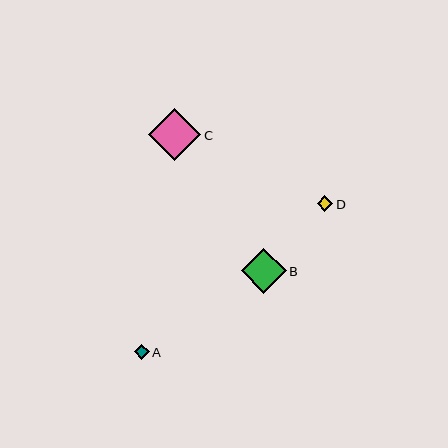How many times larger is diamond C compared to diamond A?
Diamond C is approximately 3.5 times the size of diamond A.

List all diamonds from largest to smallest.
From largest to smallest: C, B, D, A.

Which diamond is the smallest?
Diamond A is the smallest with a size of approximately 15 pixels.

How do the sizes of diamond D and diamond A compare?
Diamond D and diamond A are approximately the same size.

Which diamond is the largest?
Diamond C is the largest with a size of approximately 53 pixels.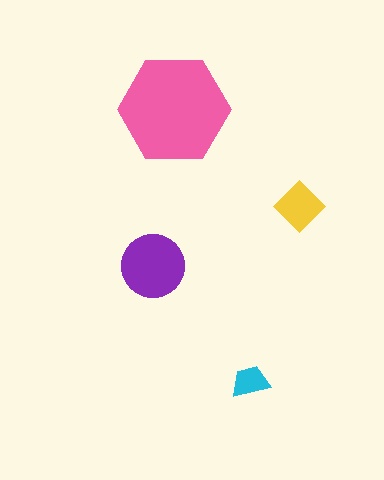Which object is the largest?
The pink hexagon.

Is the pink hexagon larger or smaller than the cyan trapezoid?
Larger.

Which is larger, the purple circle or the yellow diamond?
The purple circle.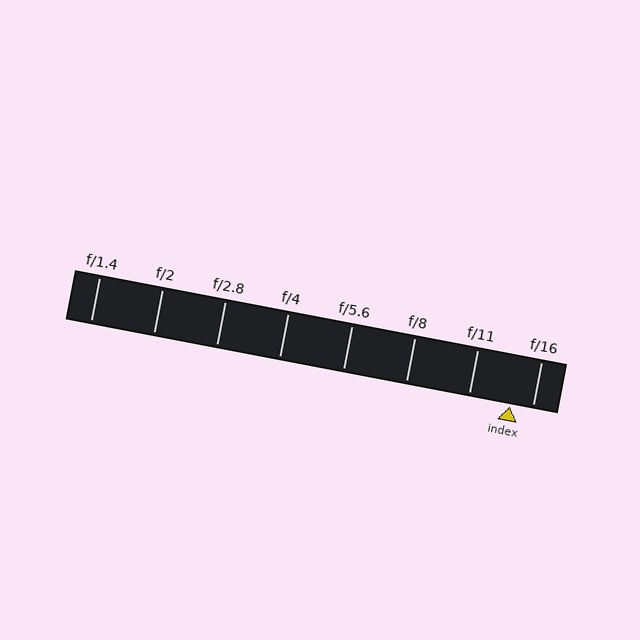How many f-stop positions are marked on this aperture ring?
There are 8 f-stop positions marked.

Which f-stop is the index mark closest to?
The index mark is closest to f/16.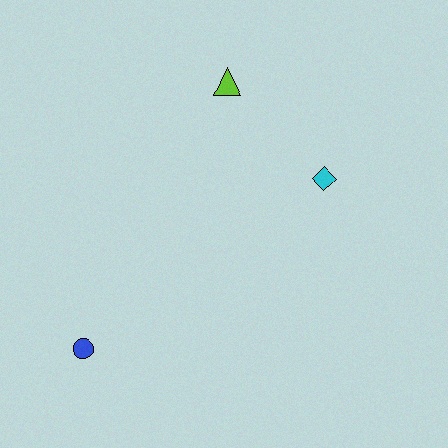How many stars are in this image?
There are no stars.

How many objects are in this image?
There are 3 objects.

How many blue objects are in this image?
There is 1 blue object.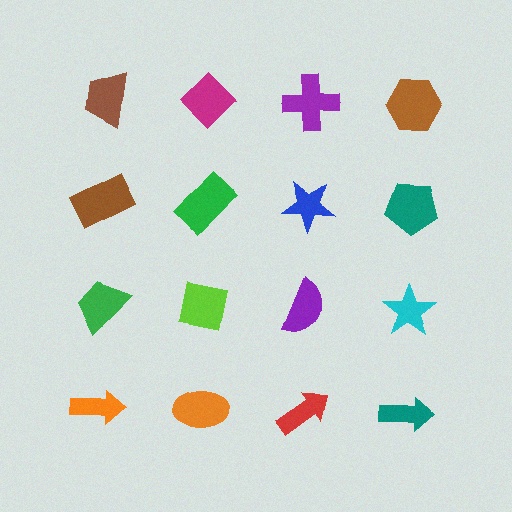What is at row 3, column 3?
A purple semicircle.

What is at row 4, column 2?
An orange ellipse.